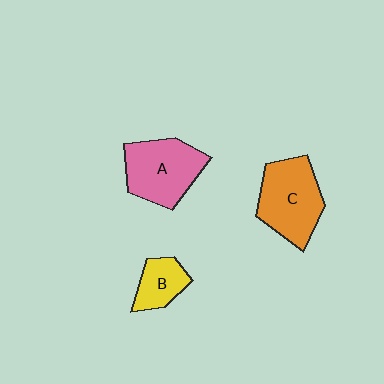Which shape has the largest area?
Shape C (orange).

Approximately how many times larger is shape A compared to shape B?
Approximately 2.0 times.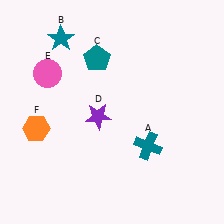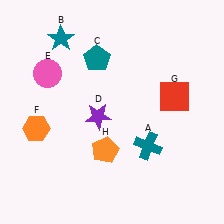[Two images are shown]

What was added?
A red square (G), an orange pentagon (H) were added in Image 2.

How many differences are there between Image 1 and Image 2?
There are 2 differences between the two images.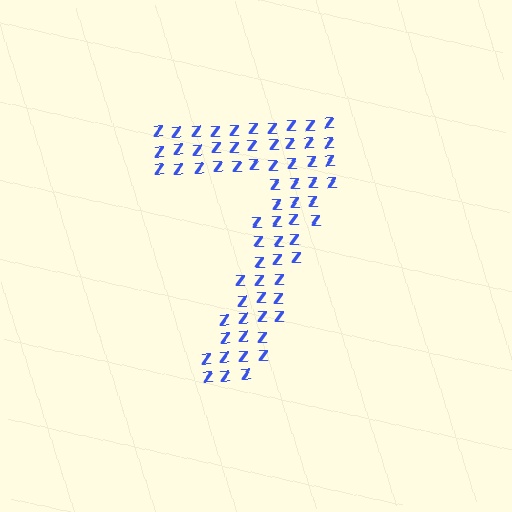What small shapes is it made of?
It is made of small letter Z's.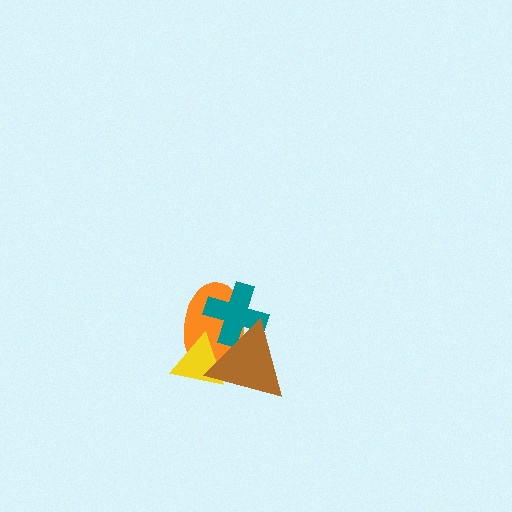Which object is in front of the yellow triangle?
The brown triangle is in front of the yellow triangle.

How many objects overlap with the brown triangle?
3 objects overlap with the brown triangle.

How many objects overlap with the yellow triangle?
2 objects overlap with the yellow triangle.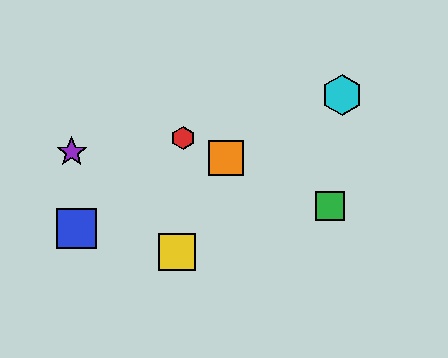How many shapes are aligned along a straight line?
3 shapes (the red hexagon, the green square, the orange square) are aligned along a straight line.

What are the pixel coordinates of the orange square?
The orange square is at (226, 158).